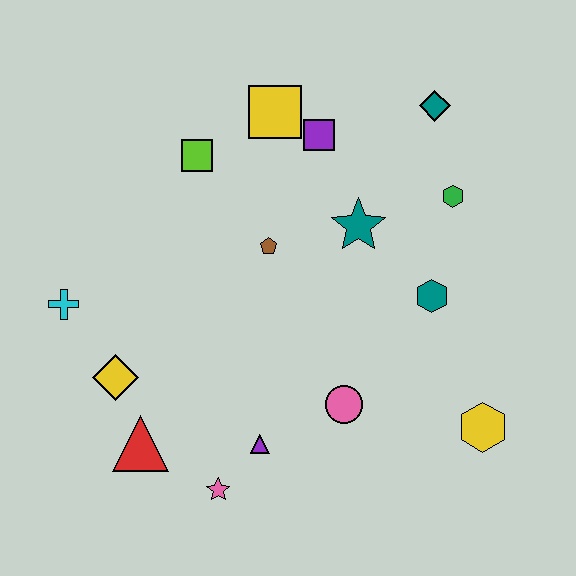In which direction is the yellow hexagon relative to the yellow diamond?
The yellow hexagon is to the right of the yellow diamond.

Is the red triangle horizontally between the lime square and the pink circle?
No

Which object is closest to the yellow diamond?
The red triangle is closest to the yellow diamond.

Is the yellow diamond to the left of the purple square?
Yes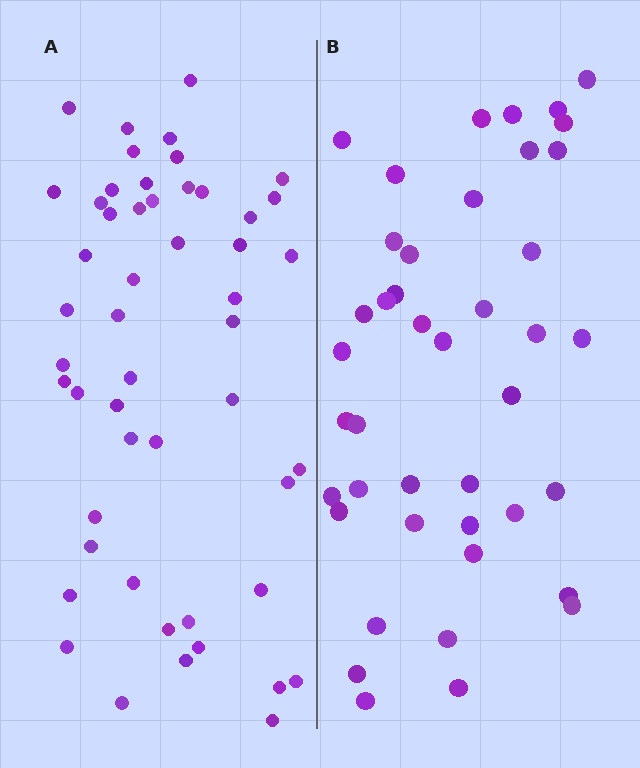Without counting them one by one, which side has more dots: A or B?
Region A (the left region) has more dots.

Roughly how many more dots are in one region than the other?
Region A has roughly 8 or so more dots than region B.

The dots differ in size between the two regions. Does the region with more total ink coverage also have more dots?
No. Region B has more total ink coverage because its dots are larger, but region A actually contains more individual dots. Total area can be misleading — the number of items is what matters here.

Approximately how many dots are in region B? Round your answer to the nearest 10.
About 40 dots. (The exact count is 42, which rounds to 40.)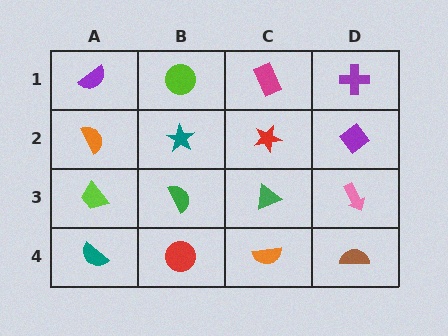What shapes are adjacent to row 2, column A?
A purple semicircle (row 1, column A), a lime trapezoid (row 3, column A), a teal star (row 2, column B).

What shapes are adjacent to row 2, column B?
A lime circle (row 1, column B), a green semicircle (row 3, column B), an orange semicircle (row 2, column A), a red star (row 2, column C).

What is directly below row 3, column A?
A teal semicircle.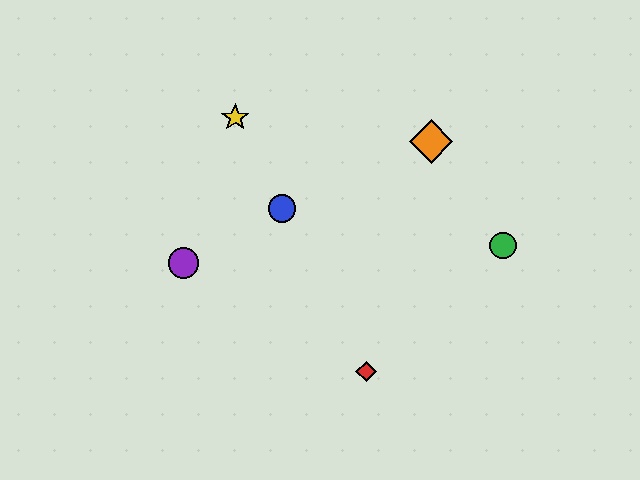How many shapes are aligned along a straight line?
3 shapes (the red diamond, the blue circle, the yellow star) are aligned along a straight line.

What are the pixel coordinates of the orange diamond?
The orange diamond is at (431, 141).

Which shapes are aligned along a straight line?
The red diamond, the blue circle, the yellow star are aligned along a straight line.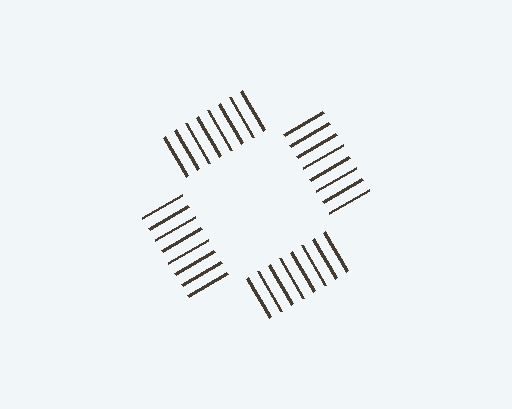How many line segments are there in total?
32 — 8 along each of the 4 edges.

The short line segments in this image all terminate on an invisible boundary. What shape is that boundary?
An illusory square — the line segments terminate on its edges but no continuous stroke is drawn.